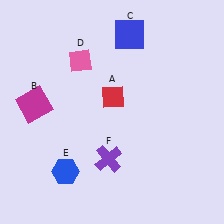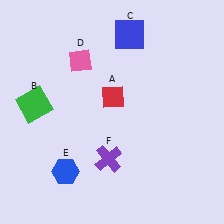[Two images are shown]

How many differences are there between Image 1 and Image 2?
There is 1 difference between the two images.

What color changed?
The square (B) changed from magenta in Image 1 to green in Image 2.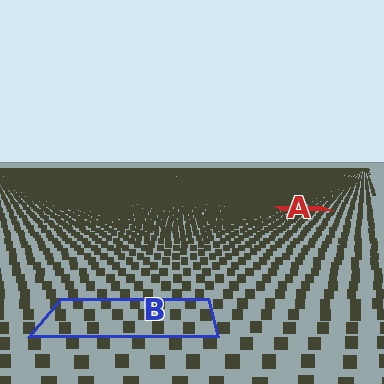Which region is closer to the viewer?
Region B is closer. The texture elements there are larger and more spread out.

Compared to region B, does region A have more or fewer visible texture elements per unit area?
Region A has more texture elements per unit area — they are packed more densely because it is farther away.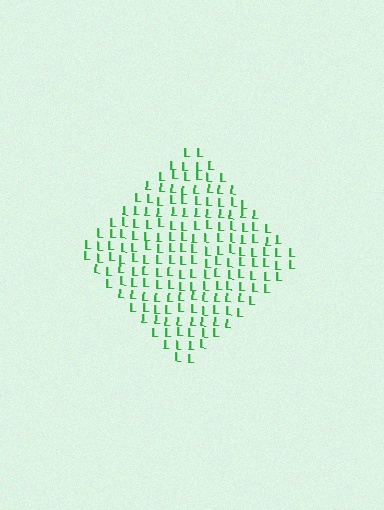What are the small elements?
The small elements are letter L's.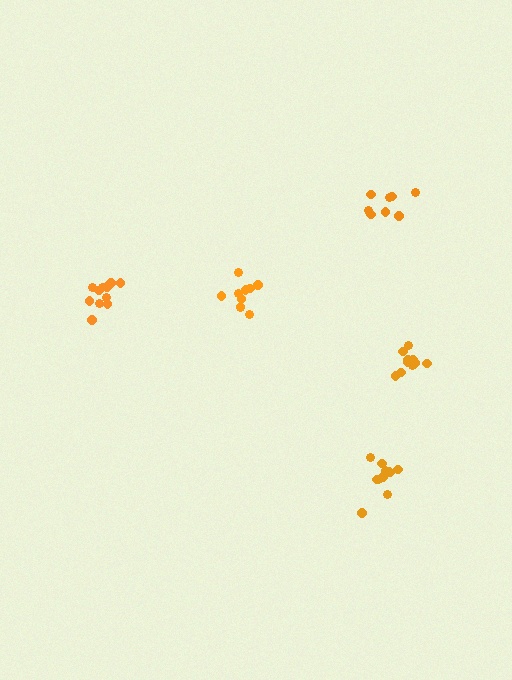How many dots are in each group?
Group 1: 11 dots, Group 2: 8 dots, Group 3: 11 dots, Group 4: 10 dots, Group 5: 10 dots (50 total).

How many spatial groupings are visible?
There are 5 spatial groupings.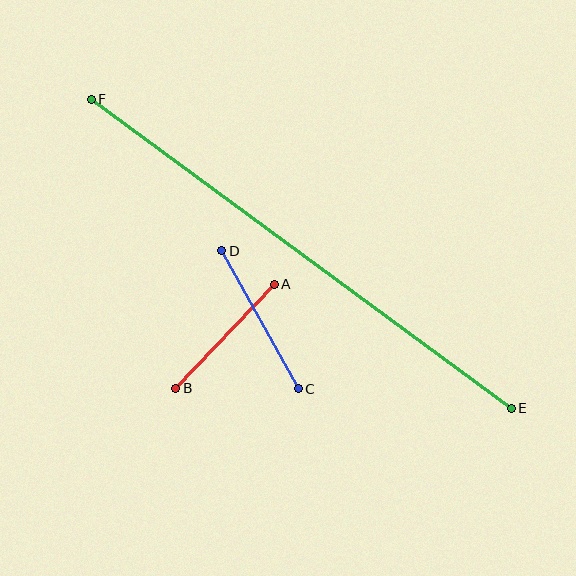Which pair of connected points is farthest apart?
Points E and F are farthest apart.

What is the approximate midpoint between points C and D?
The midpoint is at approximately (260, 320) pixels.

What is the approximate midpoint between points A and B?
The midpoint is at approximately (225, 336) pixels.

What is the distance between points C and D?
The distance is approximately 158 pixels.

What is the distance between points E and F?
The distance is approximately 522 pixels.